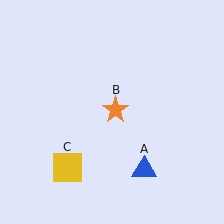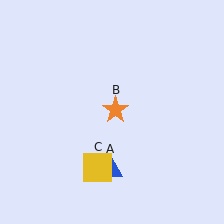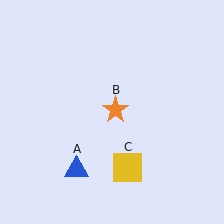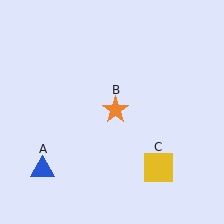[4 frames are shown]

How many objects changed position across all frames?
2 objects changed position: blue triangle (object A), yellow square (object C).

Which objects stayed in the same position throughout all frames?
Orange star (object B) remained stationary.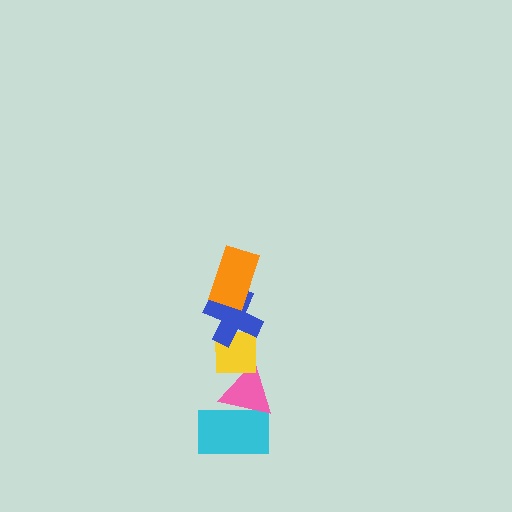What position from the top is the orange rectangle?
The orange rectangle is 1st from the top.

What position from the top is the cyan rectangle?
The cyan rectangle is 5th from the top.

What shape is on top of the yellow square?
The blue cross is on top of the yellow square.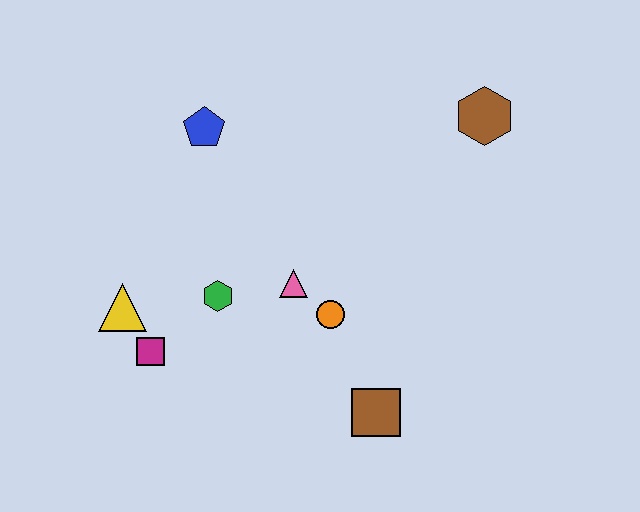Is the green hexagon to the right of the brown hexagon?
No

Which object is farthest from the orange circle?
The brown hexagon is farthest from the orange circle.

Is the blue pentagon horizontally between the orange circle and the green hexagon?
No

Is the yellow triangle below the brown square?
No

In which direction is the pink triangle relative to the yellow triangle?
The pink triangle is to the right of the yellow triangle.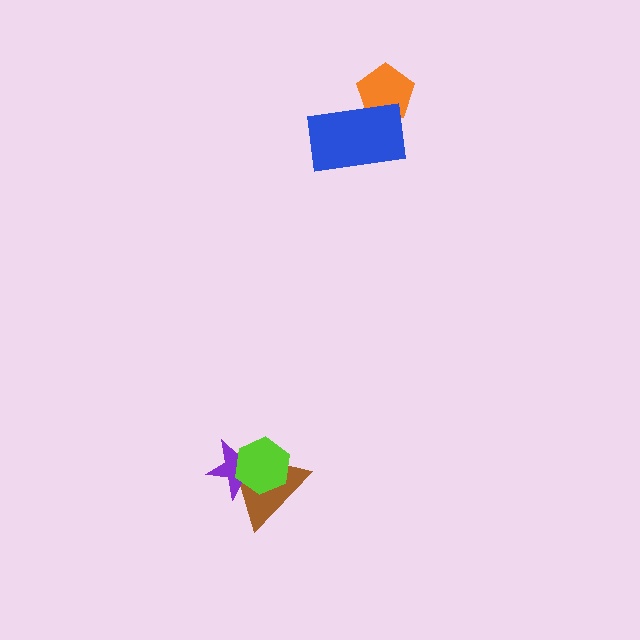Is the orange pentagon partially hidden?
Yes, it is partially covered by another shape.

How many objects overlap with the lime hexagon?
2 objects overlap with the lime hexagon.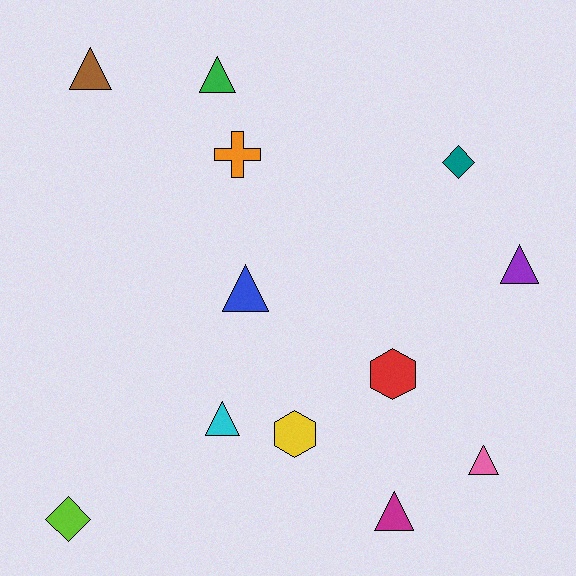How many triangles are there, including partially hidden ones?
There are 7 triangles.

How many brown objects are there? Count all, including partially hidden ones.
There is 1 brown object.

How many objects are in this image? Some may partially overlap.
There are 12 objects.